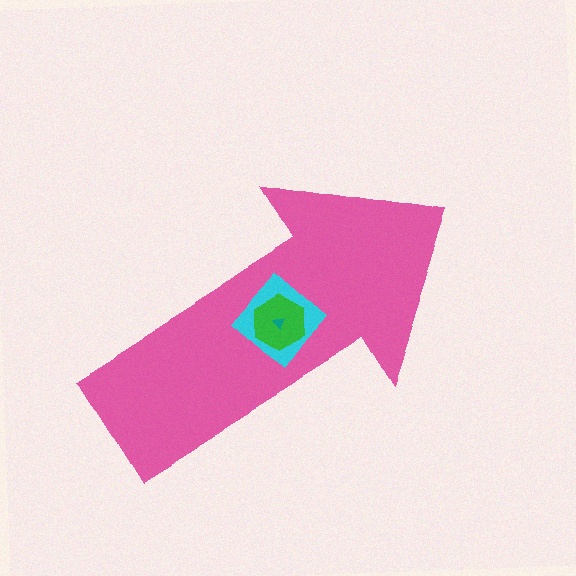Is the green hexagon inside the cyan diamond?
Yes.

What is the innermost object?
The teal triangle.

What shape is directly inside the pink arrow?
The cyan diamond.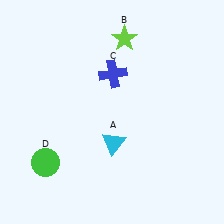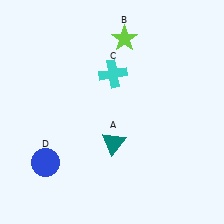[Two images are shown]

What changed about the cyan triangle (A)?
In Image 1, A is cyan. In Image 2, it changed to teal.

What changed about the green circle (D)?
In Image 1, D is green. In Image 2, it changed to blue.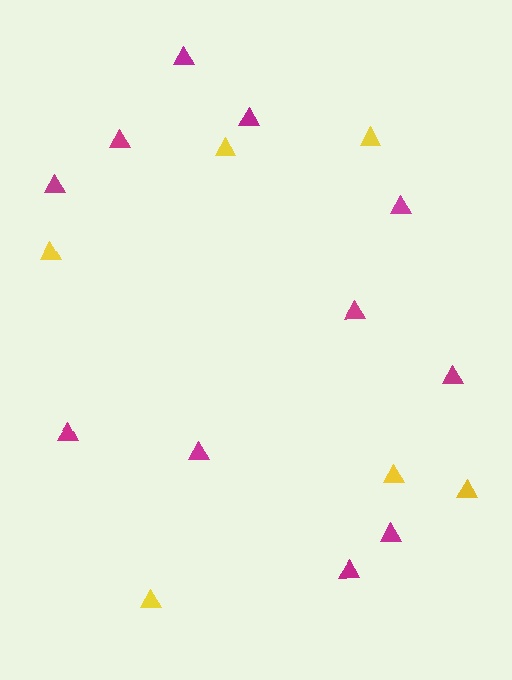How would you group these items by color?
There are 2 groups: one group of yellow triangles (6) and one group of magenta triangles (11).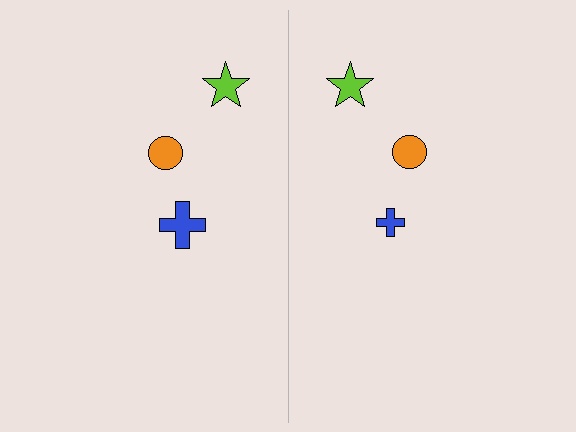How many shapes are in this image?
There are 6 shapes in this image.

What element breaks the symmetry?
The blue cross on the right side has a different size than its mirror counterpart.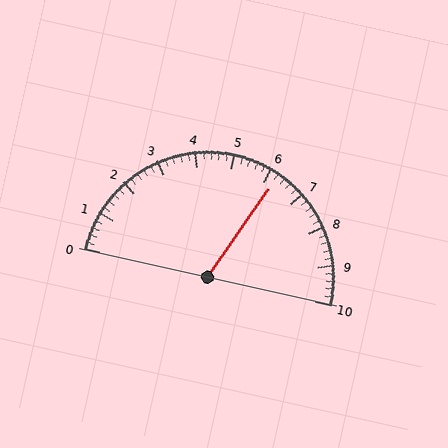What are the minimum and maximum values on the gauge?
The gauge ranges from 0 to 10.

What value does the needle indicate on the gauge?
The needle indicates approximately 6.2.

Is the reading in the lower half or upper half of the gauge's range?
The reading is in the upper half of the range (0 to 10).